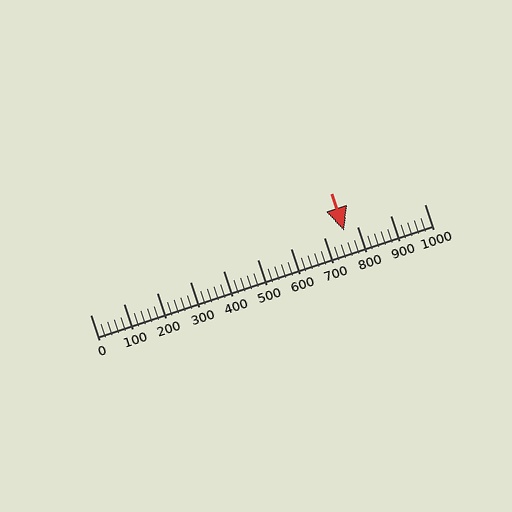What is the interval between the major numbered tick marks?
The major tick marks are spaced 100 units apart.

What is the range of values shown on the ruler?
The ruler shows values from 0 to 1000.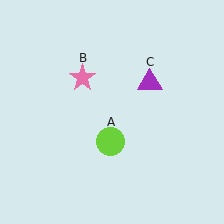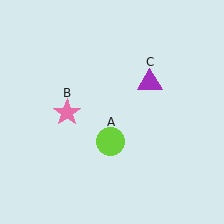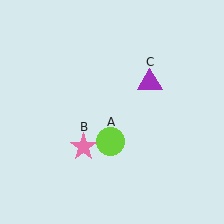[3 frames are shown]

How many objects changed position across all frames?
1 object changed position: pink star (object B).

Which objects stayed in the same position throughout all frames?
Lime circle (object A) and purple triangle (object C) remained stationary.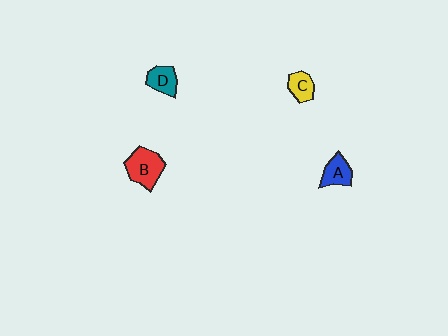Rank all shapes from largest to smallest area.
From largest to smallest: B (red), A (blue), D (teal), C (yellow).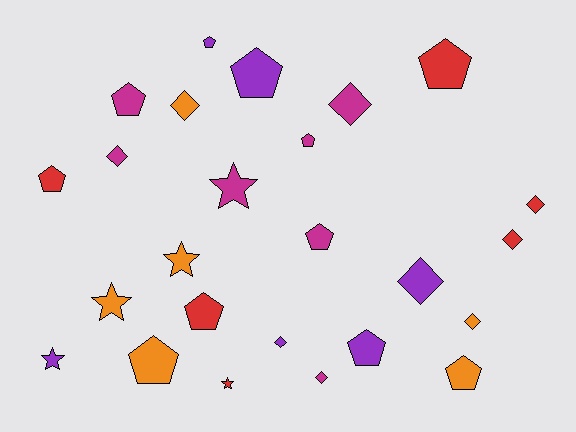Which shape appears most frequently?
Pentagon, with 11 objects.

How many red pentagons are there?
There are 3 red pentagons.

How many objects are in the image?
There are 25 objects.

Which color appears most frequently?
Magenta, with 7 objects.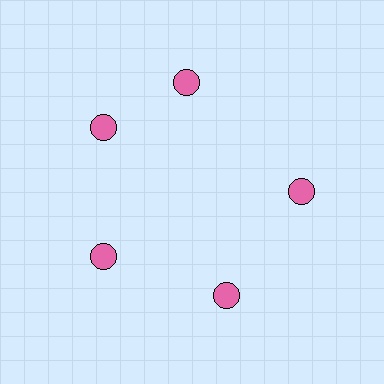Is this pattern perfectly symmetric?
No. The 5 pink circles are arranged in a ring, but one element near the 1 o'clock position is rotated out of alignment along the ring, breaking the 5-fold rotational symmetry.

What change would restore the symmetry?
The symmetry would be restored by rotating it back into even spacing with its neighbors so that all 5 circles sit at equal angles and equal distance from the center.